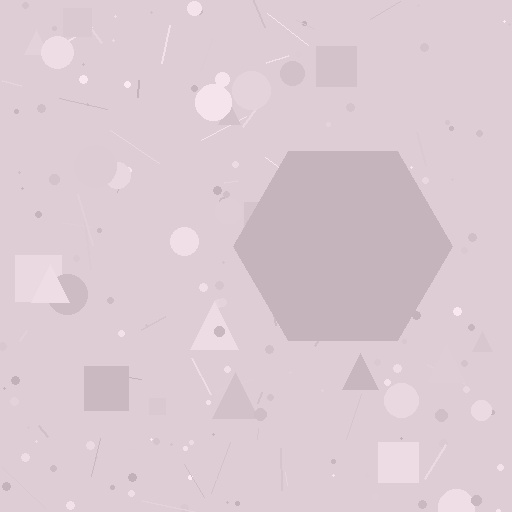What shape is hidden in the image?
A hexagon is hidden in the image.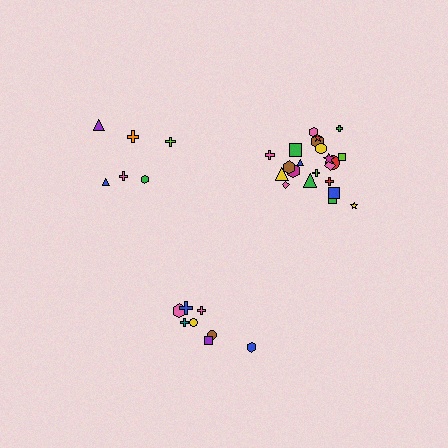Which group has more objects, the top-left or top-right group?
The top-right group.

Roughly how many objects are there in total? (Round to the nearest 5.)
Roughly 35 objects in total.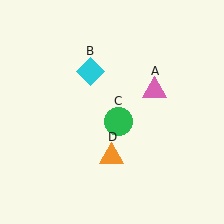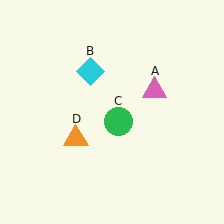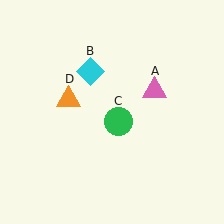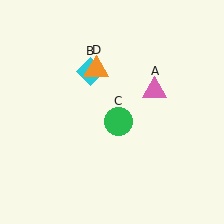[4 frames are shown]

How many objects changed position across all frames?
1 object changed position: orange triangle (object D).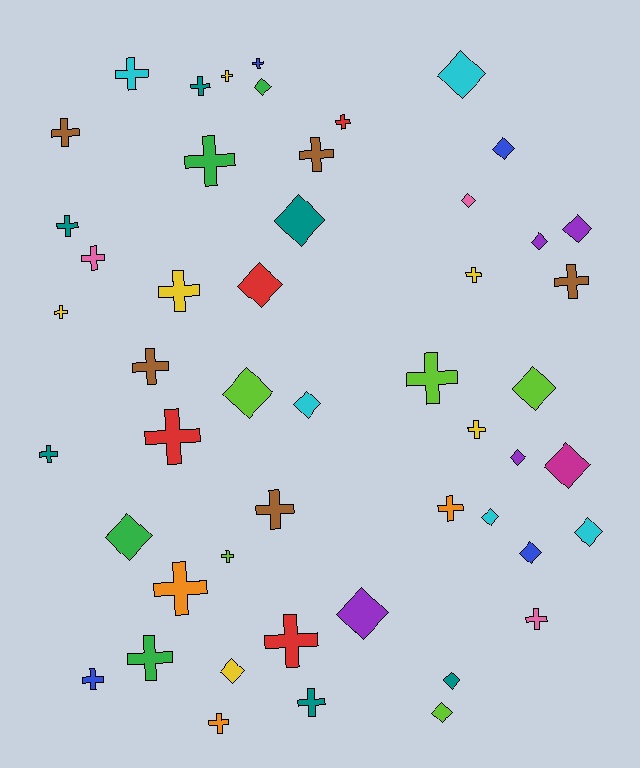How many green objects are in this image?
There are 4 green objects.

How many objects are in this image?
There are 50 objects.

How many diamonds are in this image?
There are 21 diamonds.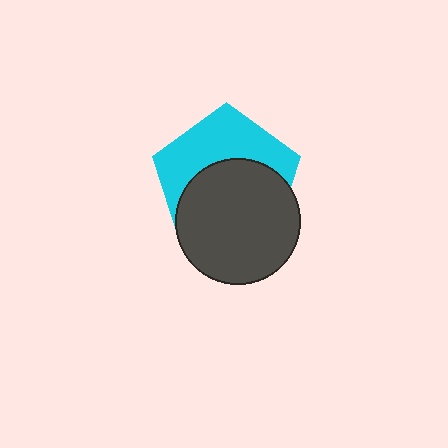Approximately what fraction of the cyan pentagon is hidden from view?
Roughly 55% of the cyan pentagon is hidden behind the dark gray circle.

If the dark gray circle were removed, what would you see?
You would see the complete cyan pentagon.